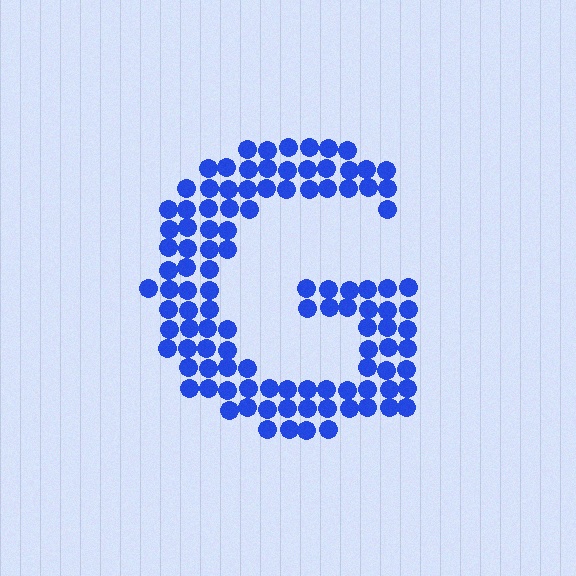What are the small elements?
The small elements are circles.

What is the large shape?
The large shape is the letter G.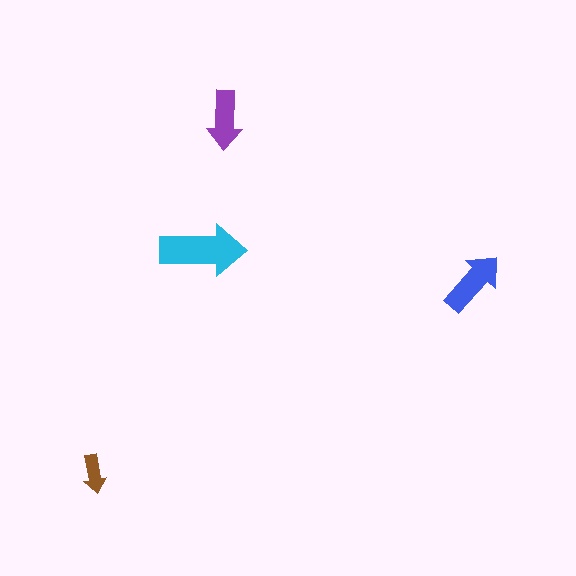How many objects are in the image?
There are 4 objects in the image.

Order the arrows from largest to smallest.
the cyan one, the blue one, the purple one, the brown one.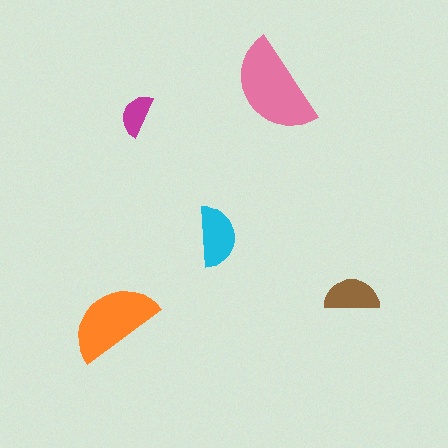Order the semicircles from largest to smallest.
the pink one, the orange one, the cyan one, the brown one, the magenta one.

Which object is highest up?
The pink semicircle is topmost.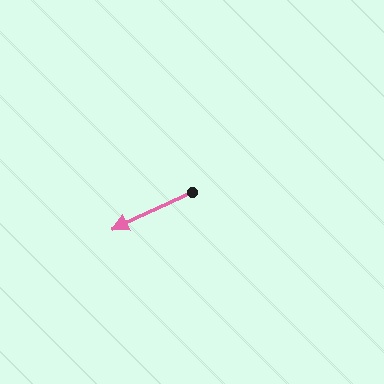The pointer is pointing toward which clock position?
Roughly 8 o'clock.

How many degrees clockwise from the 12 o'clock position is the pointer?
Approximately 245 degrees.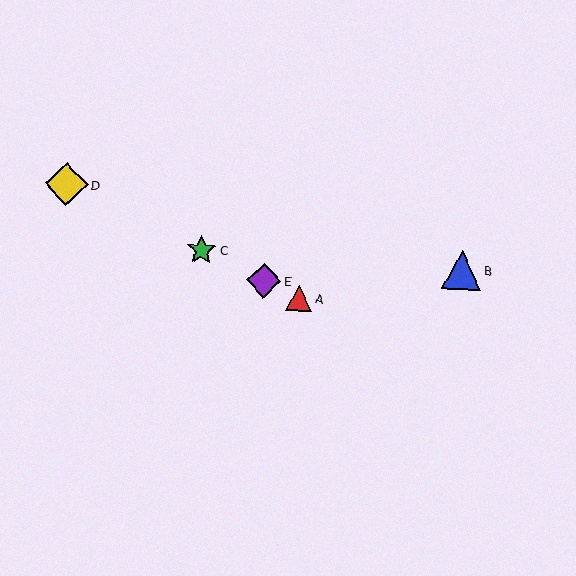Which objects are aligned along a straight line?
Objects A, C, D, E are aligned along a straight line.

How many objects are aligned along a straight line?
4 objects (A, C, D, E) are aligned along a straight line.